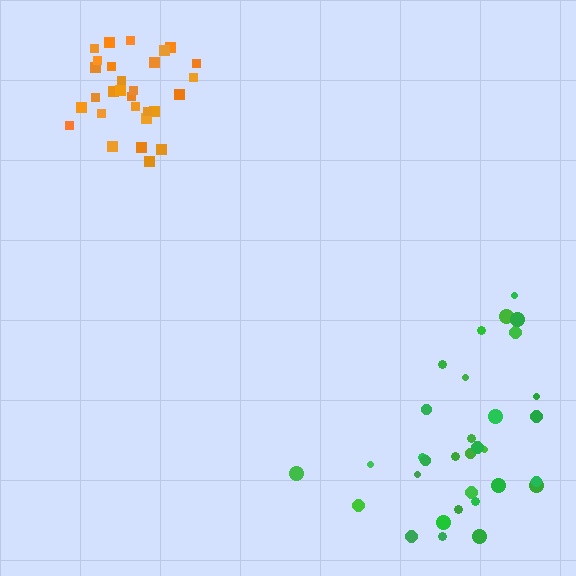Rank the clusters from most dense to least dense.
orange, green.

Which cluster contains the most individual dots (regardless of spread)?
Green (32).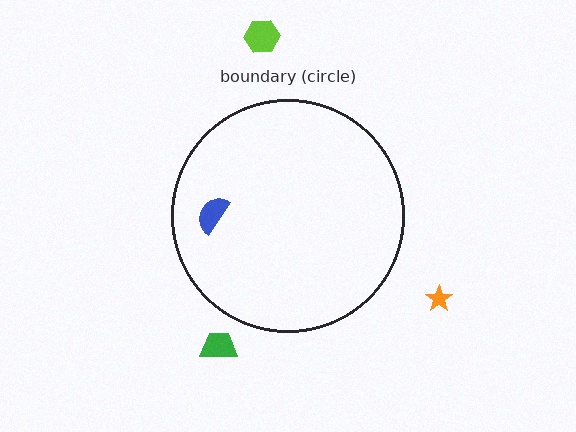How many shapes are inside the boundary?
1 inside, 3 outside.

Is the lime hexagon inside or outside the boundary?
Outside.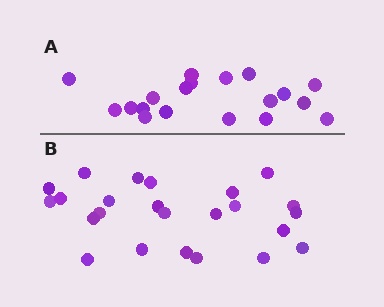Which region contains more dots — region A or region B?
Region B (the bottom region) has more dots.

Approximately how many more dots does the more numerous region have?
Region B has about 5 more dots than region A.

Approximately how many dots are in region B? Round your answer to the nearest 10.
About 20 dots. (The exact count is 24, which rounds to 20.)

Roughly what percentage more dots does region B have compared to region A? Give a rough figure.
About 25% more.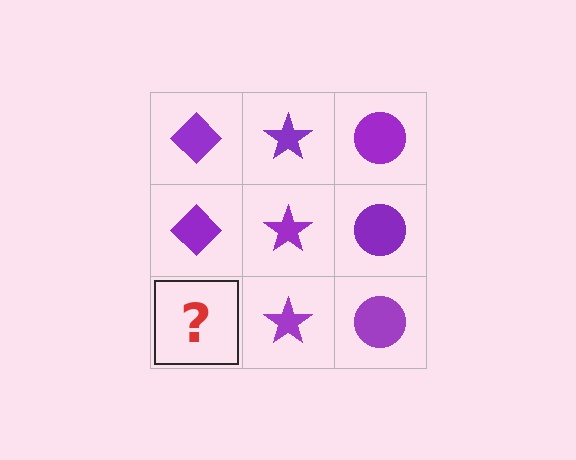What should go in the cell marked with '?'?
The missing cell should contain a purple diamond.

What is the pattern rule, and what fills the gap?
The rule is that each column has a consistent shape. The gap should be filled with a purple diamond.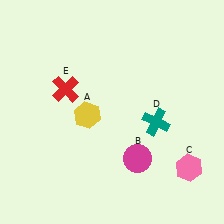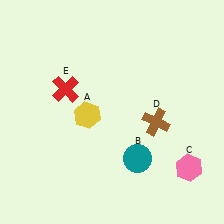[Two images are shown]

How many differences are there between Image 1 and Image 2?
There are 2 differences between the two images.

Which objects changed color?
B changed from magenta to teal. D changed from teal to brown.